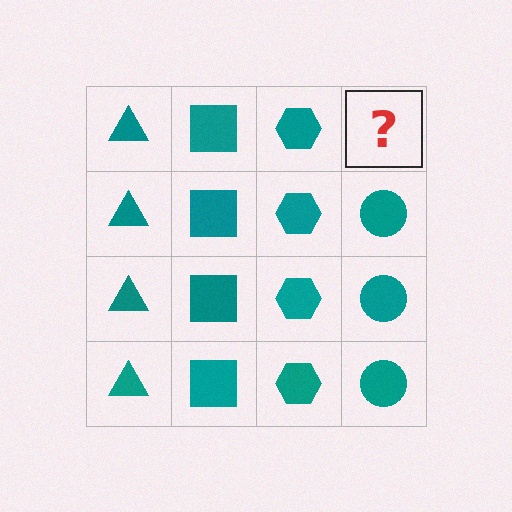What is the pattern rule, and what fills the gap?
The rule is that each column has a consistent shape. The gap should be filled with a teal circle.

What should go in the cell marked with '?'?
The missing cell should contain a teal circle.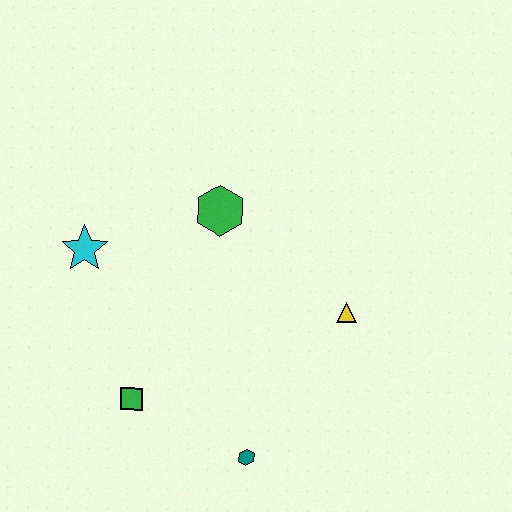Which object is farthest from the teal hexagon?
The cyan star is farthest from the teal hexagon.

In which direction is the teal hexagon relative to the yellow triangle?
The teal hexagon is below the yellow triangle.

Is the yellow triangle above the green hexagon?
No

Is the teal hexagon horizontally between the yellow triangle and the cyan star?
Yes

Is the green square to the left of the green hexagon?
Yes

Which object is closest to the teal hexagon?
The green square is closest to the teal hexagon.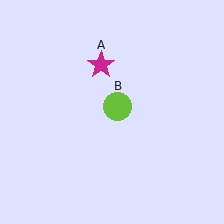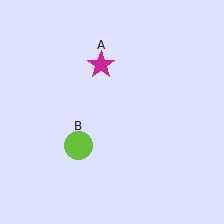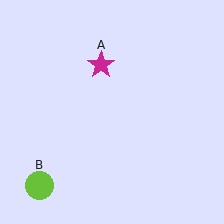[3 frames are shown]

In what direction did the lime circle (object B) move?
The lime circle (object B) moved down and to the left.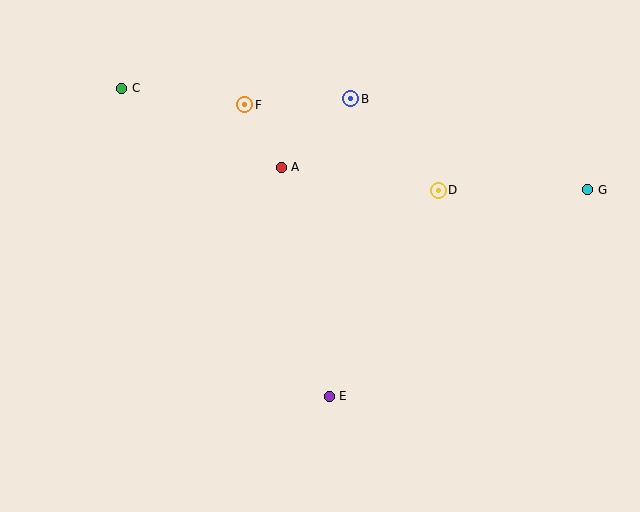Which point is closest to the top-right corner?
Point G is closest to the top-right corner.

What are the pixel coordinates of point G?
Point G is at (588, 190).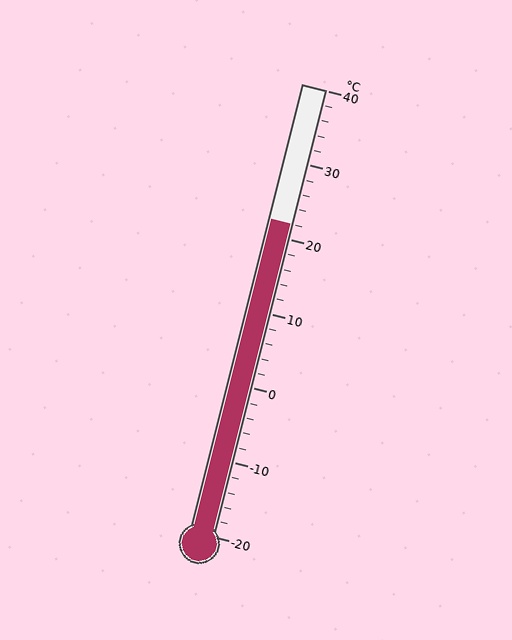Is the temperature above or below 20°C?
The temperature is above 20°C.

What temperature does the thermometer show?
The thermometer shows approximately 22°C.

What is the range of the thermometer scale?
The thermometer scale ranges from -20°C to 40°C.